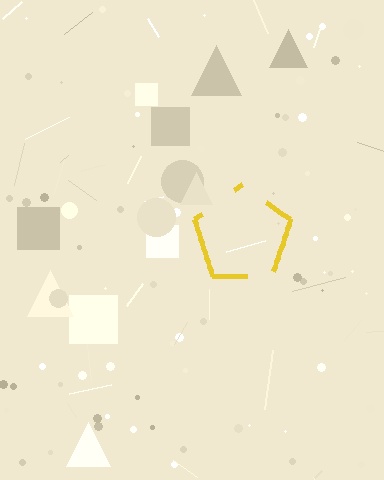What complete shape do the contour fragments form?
The contour fragments form a pentagon.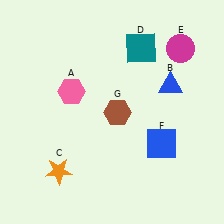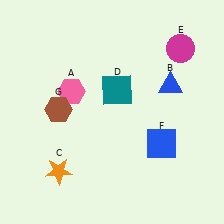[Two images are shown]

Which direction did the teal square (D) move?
The teal square (D) moved down.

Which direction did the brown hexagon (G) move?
The brown hexagon (G) moved left.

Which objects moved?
The objects that moved are: the teal square (D), the brown hexagon (G).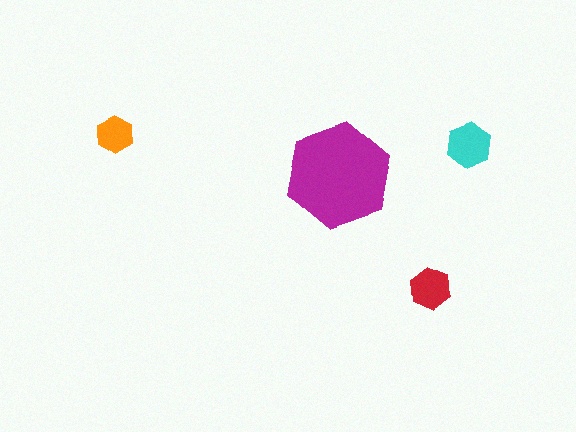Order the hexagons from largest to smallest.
the magenta one, the cyan one, the red one, the orange one.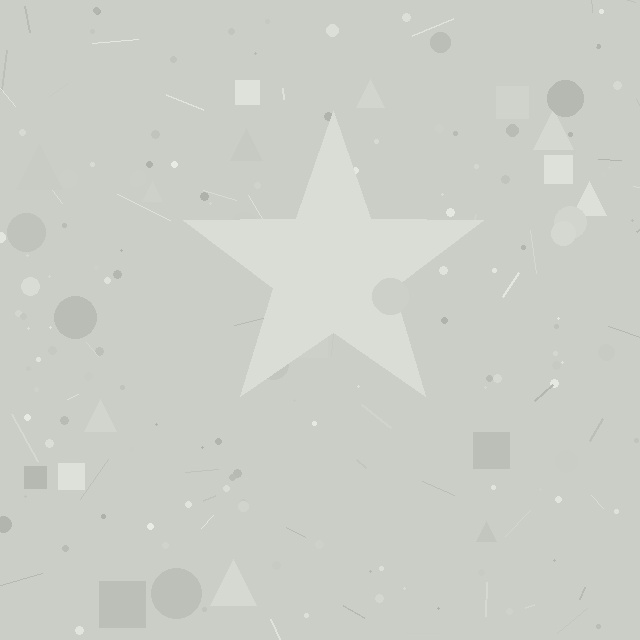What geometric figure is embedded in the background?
A star is embedded in the background.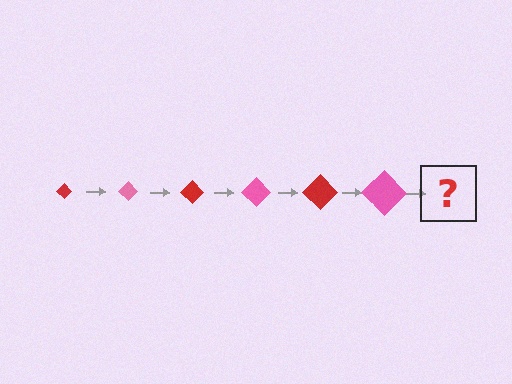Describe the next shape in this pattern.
It should be a red diamond, larger than the previous one.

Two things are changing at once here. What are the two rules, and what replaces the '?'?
The two rules are that the diamond grows larger each step and the color cycles through red and pink. The '?' should be a red diamond, larger than the previous one.